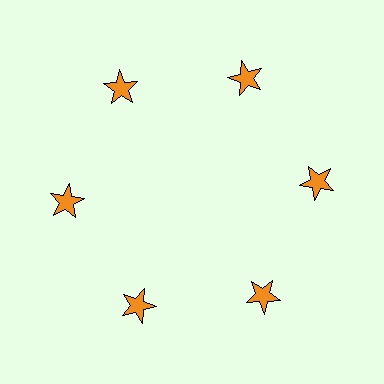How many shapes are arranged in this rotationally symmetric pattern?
There are 6 shapes, arranged in 6 groups of 1.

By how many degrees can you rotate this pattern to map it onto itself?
The pattern maps onto itself every 60 degrees of rotation.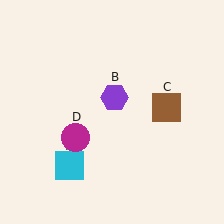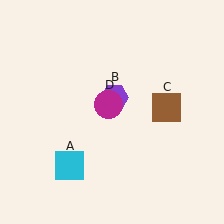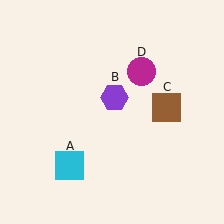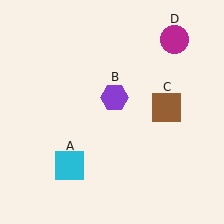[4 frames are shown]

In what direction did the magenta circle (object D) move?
The magenta circle (object D) moved up and to the right.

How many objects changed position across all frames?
1 object changed position: magenta circle (object D).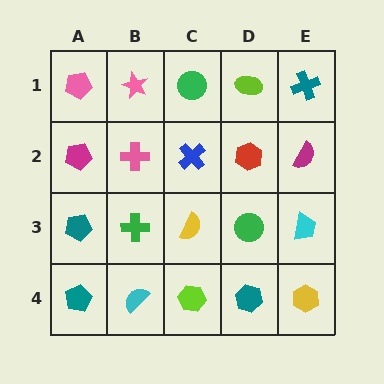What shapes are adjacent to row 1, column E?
A magenta semicircle (row 2, column E), a lime ellipse (row 1, column D).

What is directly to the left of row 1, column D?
A green circle.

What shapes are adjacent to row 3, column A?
A magenta pentagon (row 2, column A), a teal pentagon (row 4, column A), a green cross (row 3, column B).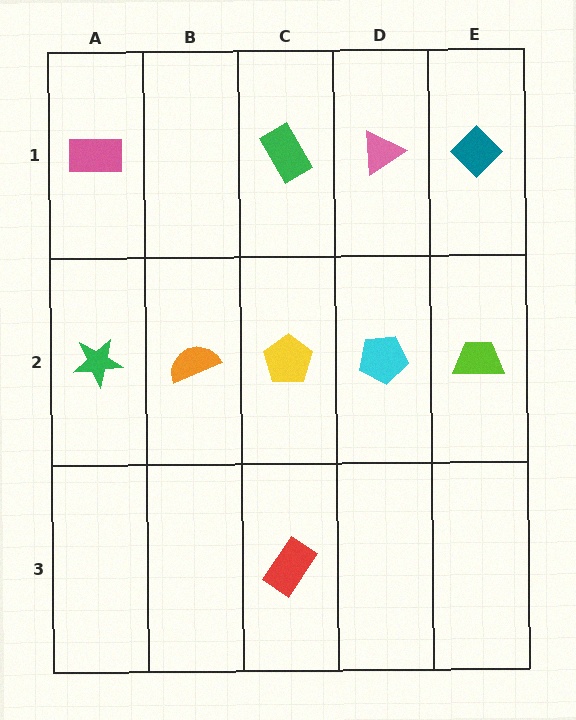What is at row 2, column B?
An orange semicircle.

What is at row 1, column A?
A pink rectangle.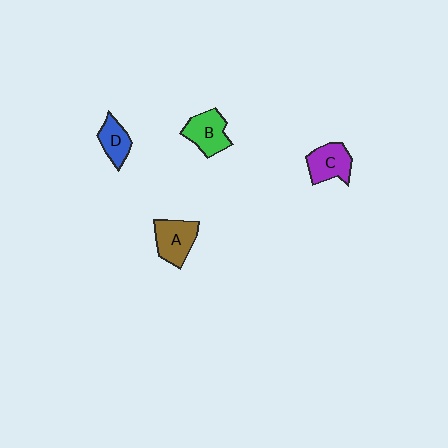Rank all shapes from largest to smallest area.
From largest to smallest: A (brown), B (green), C (purple), D (blue).